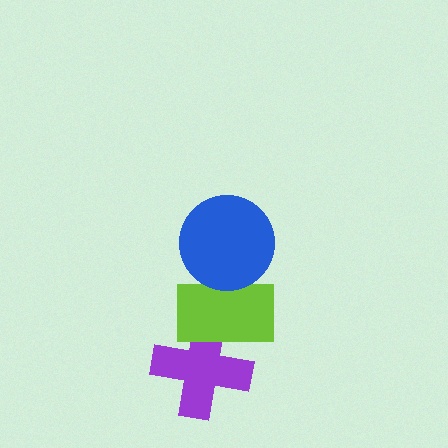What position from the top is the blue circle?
The blue circle is 1st from the top.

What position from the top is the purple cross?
The purple cross is 3rd from the top.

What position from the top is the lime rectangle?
The lime rectangle is 2nd from the top.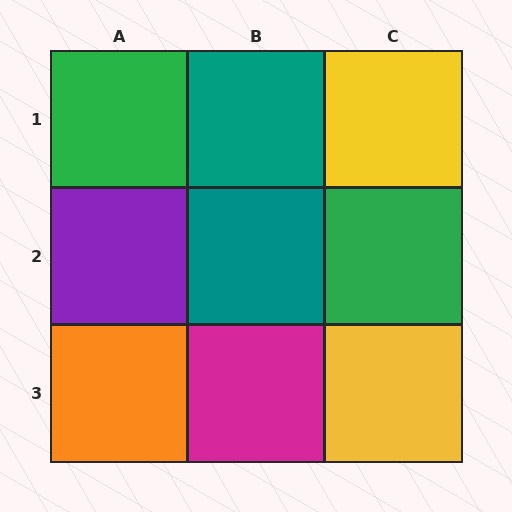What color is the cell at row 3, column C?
Yellow.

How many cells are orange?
1 cell is orange.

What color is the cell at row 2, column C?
Green.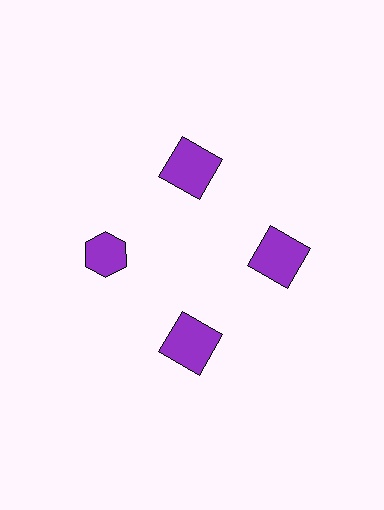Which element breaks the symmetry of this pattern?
The purple hexagon at roughly the 9 o'clock position breaks the symmetry. All other shapes are purple squares.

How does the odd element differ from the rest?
It has a different shape: hexagon instead of square.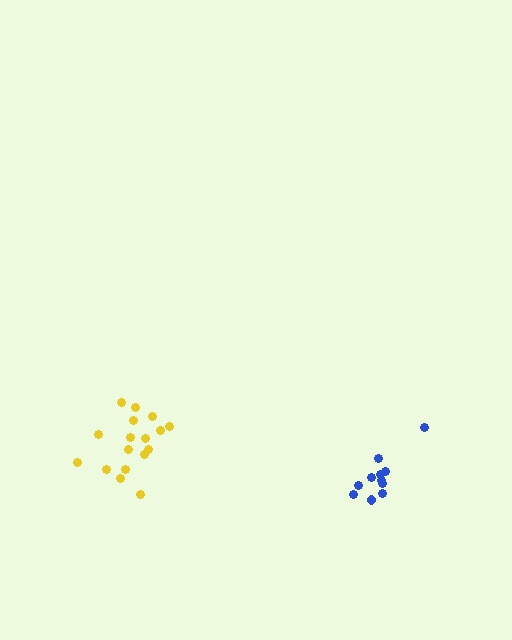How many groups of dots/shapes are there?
There are 2 groups.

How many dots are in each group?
Group 1: 17 dots, Group 2: 11 dots (28 total).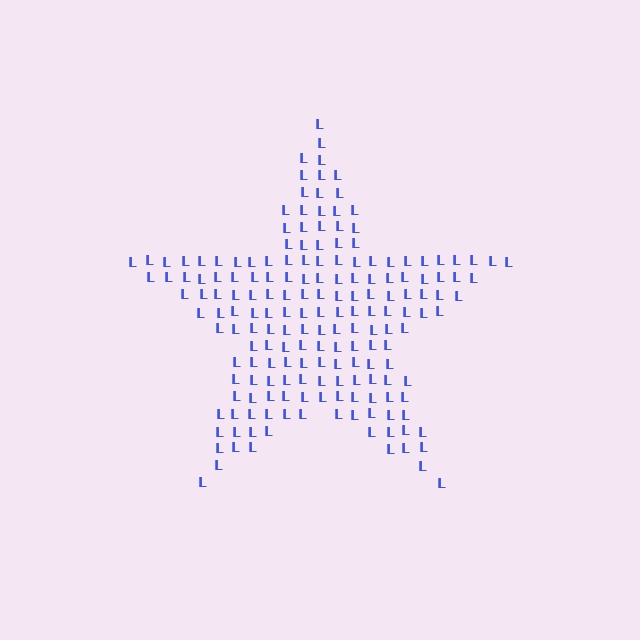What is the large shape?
The large shape is a star.